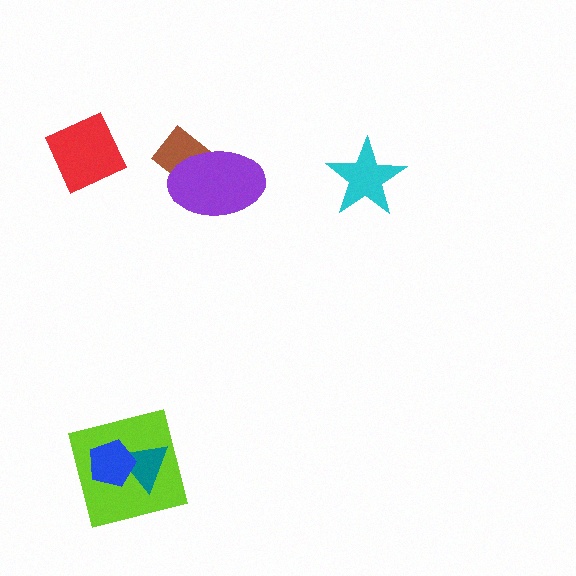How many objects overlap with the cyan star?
0 objects overlap with the cyan star.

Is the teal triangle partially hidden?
Yes, it is partially covered by another shape.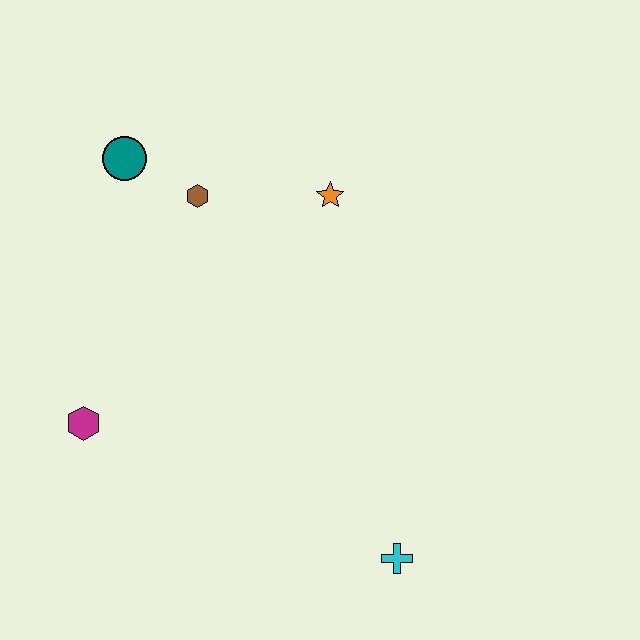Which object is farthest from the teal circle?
The cyan cross is farthest from the teal circle.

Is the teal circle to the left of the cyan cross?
Yes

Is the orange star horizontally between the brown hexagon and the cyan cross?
Yes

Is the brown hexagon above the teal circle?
No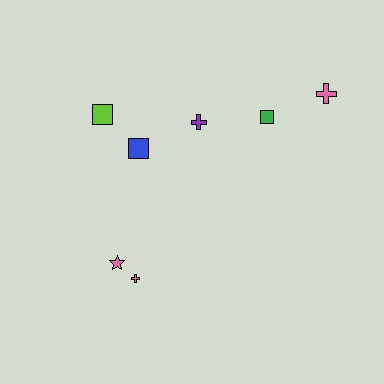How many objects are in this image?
There are 7 objects.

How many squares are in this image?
There are 3 squares.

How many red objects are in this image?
There are no red objects.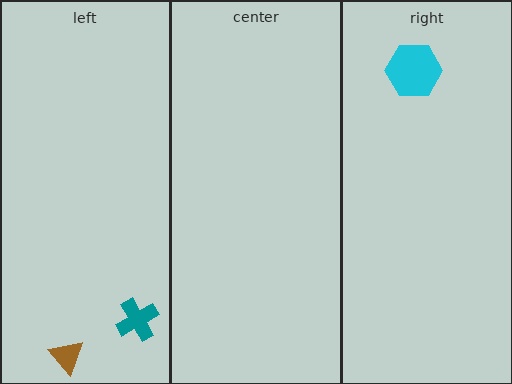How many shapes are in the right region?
1.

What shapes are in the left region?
The brown triangle, the teal cross.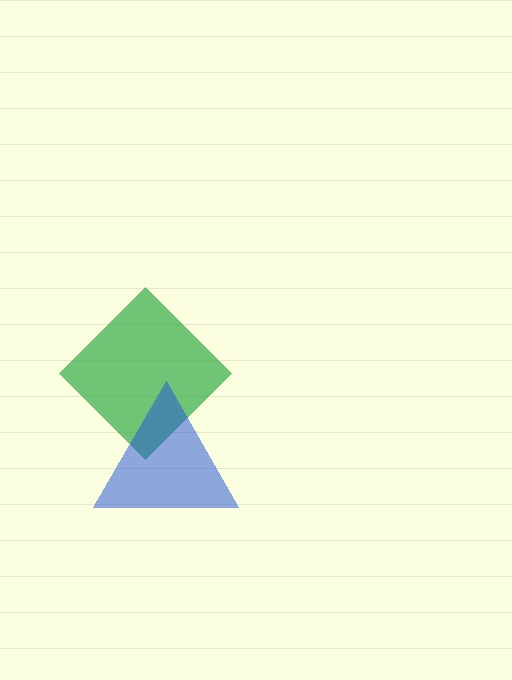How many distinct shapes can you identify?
There are 2 distinct shapes: a green diamond, a blue triangle.